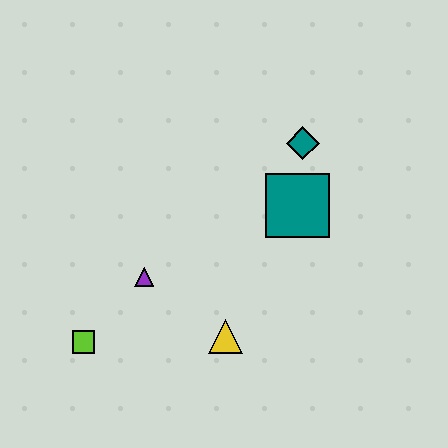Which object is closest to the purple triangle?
The lime square is closest to the purple triangle.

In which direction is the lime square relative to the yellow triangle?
The lime square is to the left of the yellow triangle.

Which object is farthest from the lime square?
The teal diamond is farthest from the lime square.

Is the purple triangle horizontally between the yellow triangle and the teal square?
No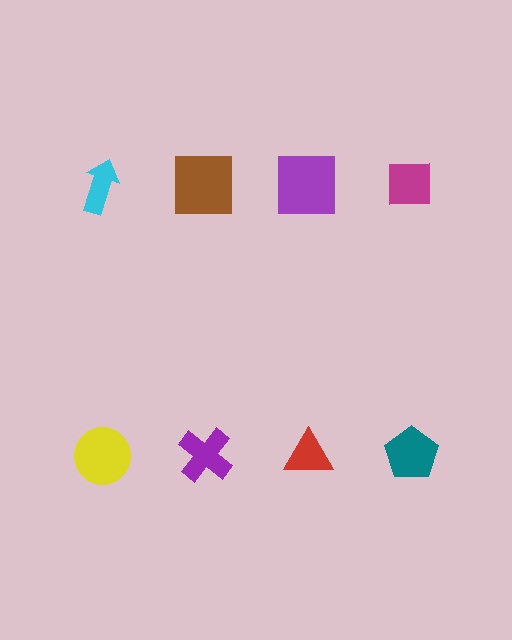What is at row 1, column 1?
A cyan arrow.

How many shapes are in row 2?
4 shapes.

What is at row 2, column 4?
A teal pentagon.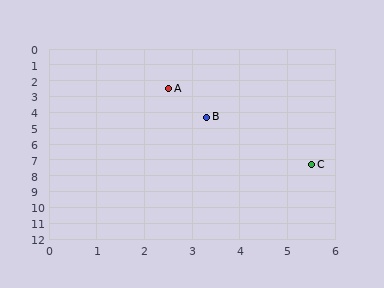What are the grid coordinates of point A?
Point A is at approximately (2.5, 2.5).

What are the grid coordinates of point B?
Point B is at approximately (3.3, 4.3).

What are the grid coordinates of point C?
Point C is at approximately (5.5, 7.3).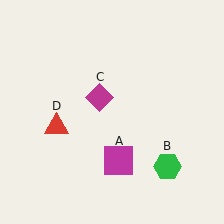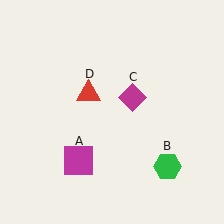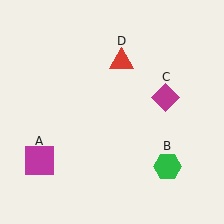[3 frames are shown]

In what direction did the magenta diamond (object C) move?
The magenta diamond (object C) moved right.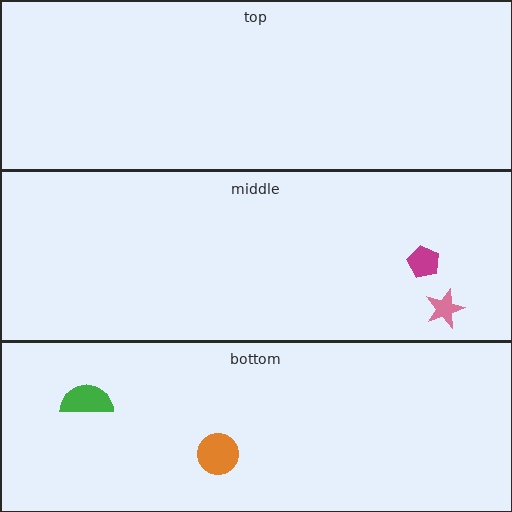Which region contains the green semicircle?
The bottom region.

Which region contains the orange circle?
The bottom region.